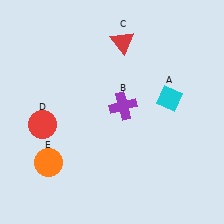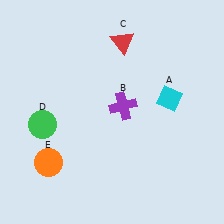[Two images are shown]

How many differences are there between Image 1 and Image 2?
There is 1 difference between the two images.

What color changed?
The circle (D) changed from red in Image 1 to green in Image 2.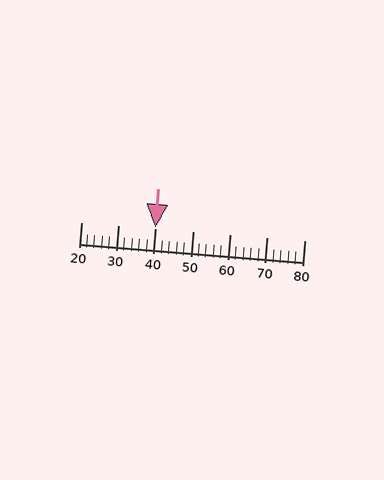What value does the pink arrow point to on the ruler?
The pink arrow points to approximately 40.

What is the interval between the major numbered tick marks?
The major tick marks are spaced 10 units apart.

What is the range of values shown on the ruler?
The ruler shows values from 20 to 80.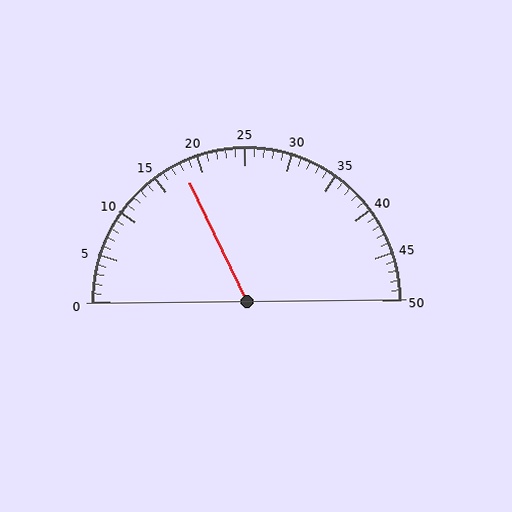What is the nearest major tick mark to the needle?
The nearest major tick mark is 20.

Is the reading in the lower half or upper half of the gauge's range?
The reading is in the lower half of the range (0 to 50).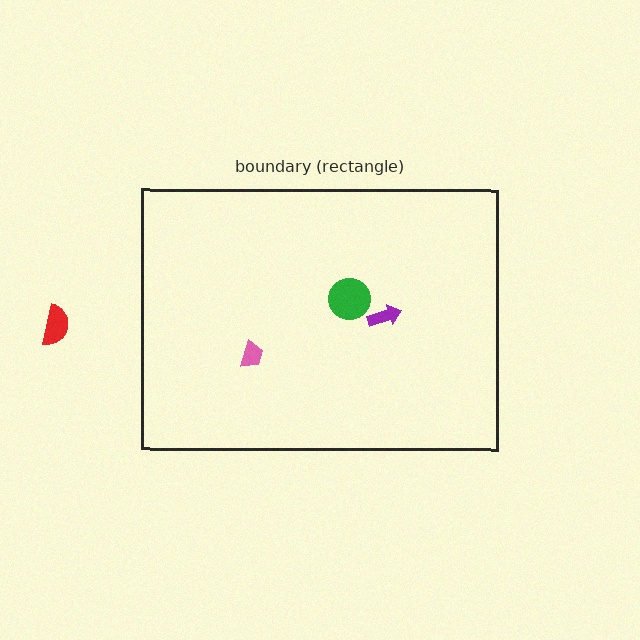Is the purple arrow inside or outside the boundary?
Inside.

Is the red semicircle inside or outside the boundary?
Outside.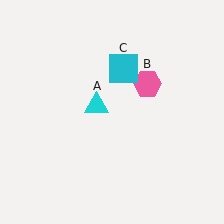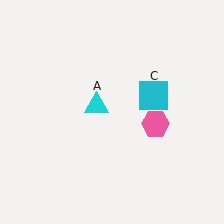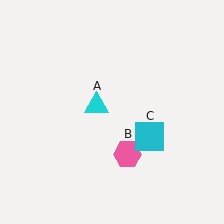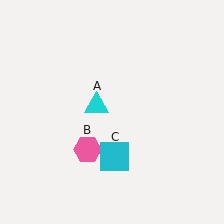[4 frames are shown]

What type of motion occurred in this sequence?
The pink hexagon (object B), cyan square (object C) rotated clockwise around the center of the scene.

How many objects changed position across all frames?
2 objects changed position: pink hexagon (object B), cyan square (object C).